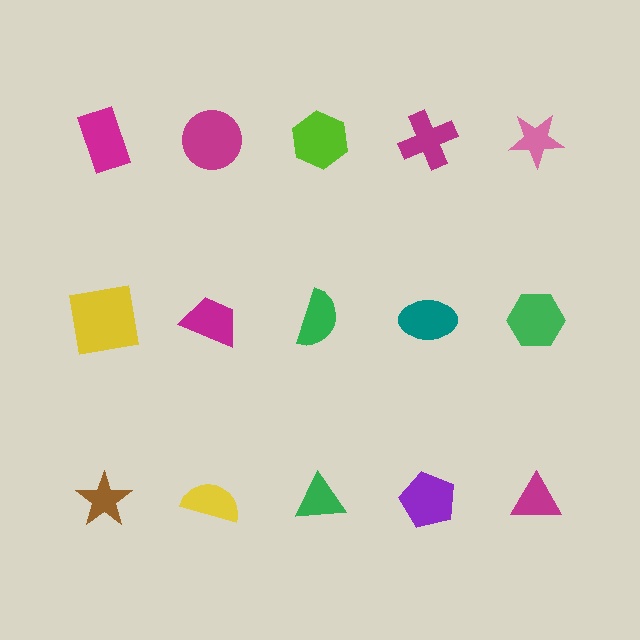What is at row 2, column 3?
A green semicircle.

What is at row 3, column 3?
A green triangle.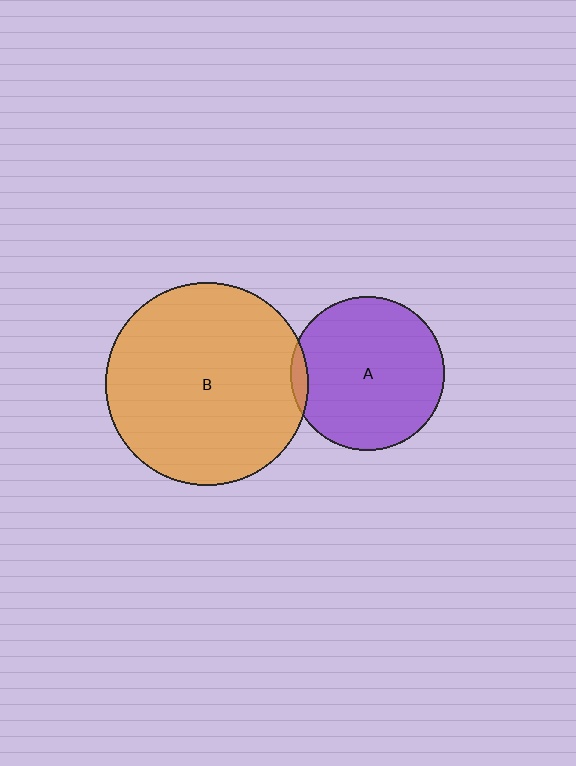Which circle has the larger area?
Circle B (orange).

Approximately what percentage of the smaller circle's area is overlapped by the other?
Approximately 5%.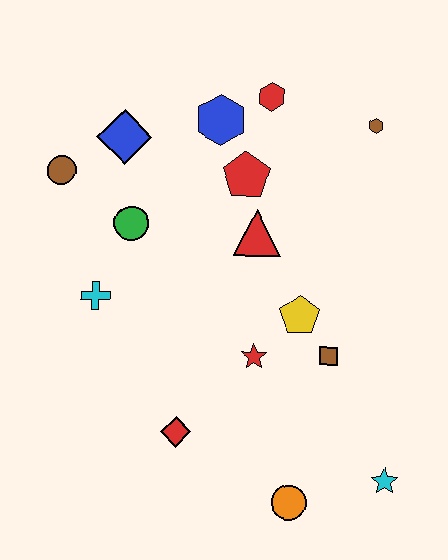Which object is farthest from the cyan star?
The brown circle is farthest from the cyan star.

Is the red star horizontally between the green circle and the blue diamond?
No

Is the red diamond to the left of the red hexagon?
Yes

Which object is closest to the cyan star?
The orange circle is closest to the cyan star.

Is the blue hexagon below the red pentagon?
No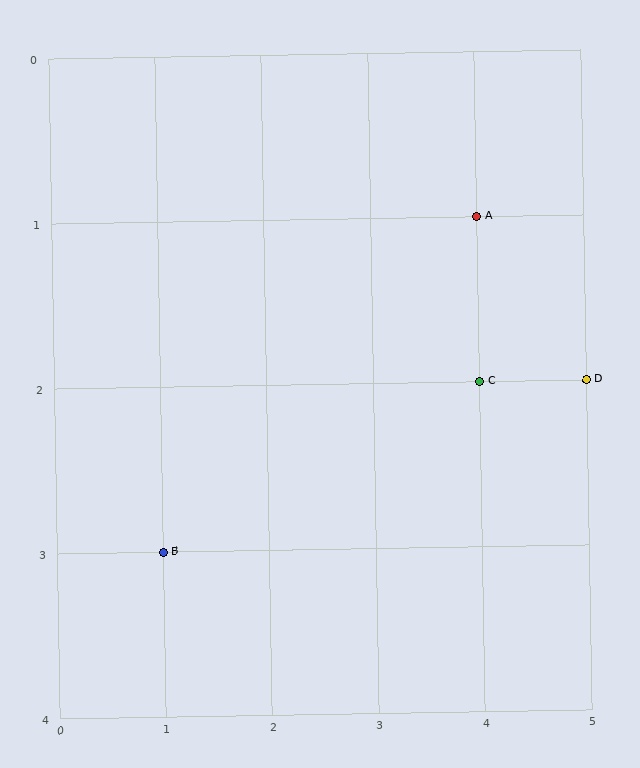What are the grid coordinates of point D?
Point D is at grid coordinates (5, 2).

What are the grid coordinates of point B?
Point B is at grid coordinates (1, 3).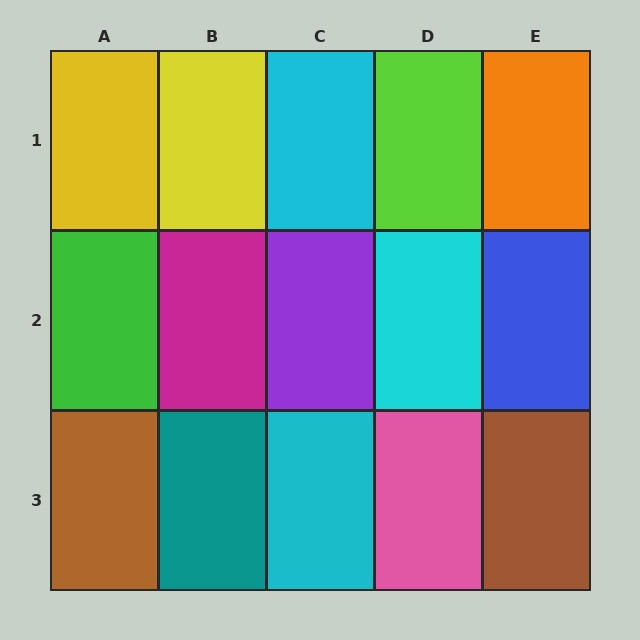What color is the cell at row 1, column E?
Orange.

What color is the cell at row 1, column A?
Yellow.